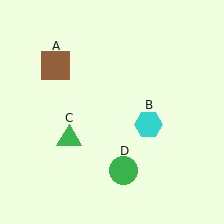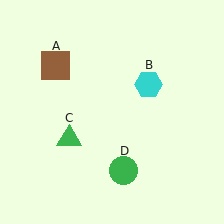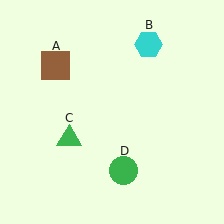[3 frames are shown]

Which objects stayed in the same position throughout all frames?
Brown square (object A) and green triangle (object C) and green circle (object D) remained stationary.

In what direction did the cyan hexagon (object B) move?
The cyan hexagon (object B) moved up.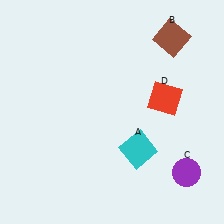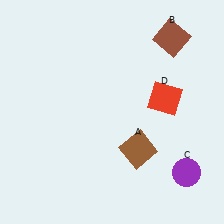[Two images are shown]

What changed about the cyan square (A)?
In Image 1, A is cyan. In Image 2, it changed to brown.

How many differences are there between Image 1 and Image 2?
There is 1 difference between the two images.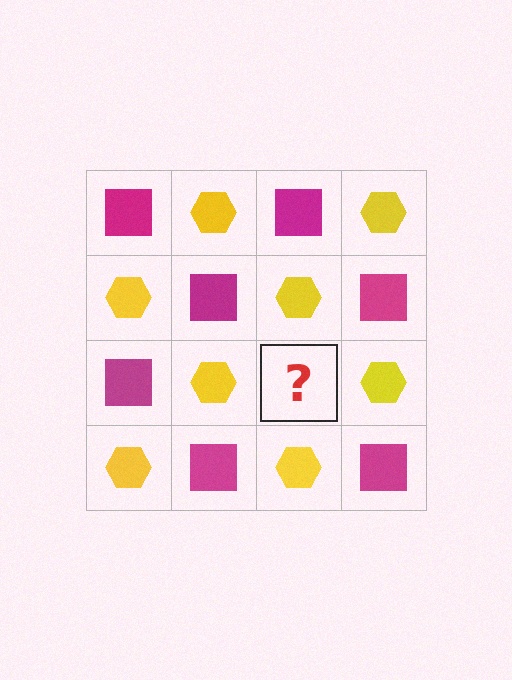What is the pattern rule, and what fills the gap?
The rule is that it alternates magenta square and yellow hexagon in a checkerboard pattern. The gap should be filled with a magenta square.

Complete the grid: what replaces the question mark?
The question mark should be replaced with a magenta square.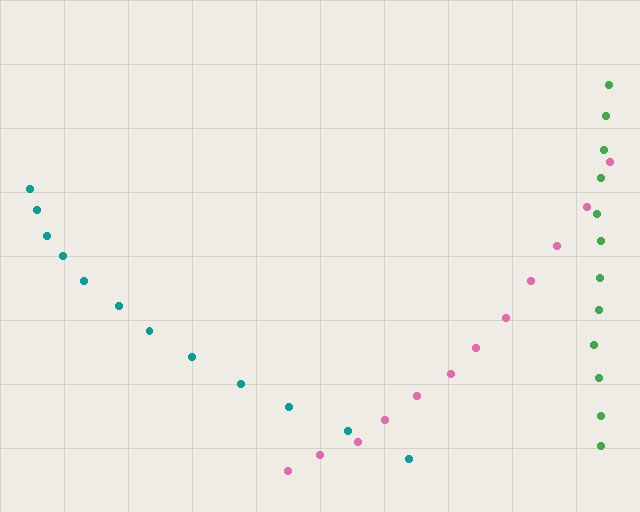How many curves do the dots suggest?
There are 3 distinct paths.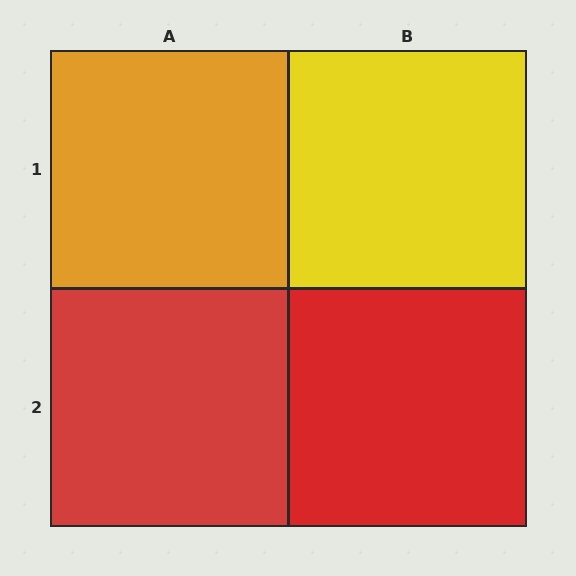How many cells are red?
2 cells are red.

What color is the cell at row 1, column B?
Yellow.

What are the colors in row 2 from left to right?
Red, red.